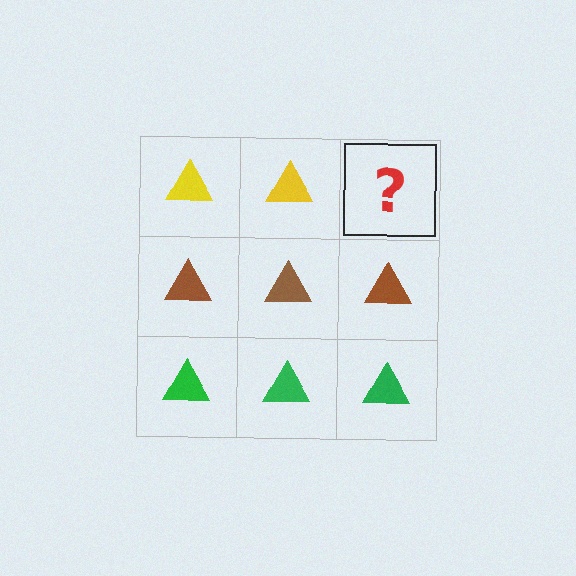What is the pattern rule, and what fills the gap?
The rule is that each row has a consistent color. The gap should be filled with a yellow triangle.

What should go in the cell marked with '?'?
The missing cell should contain a yellow triangle.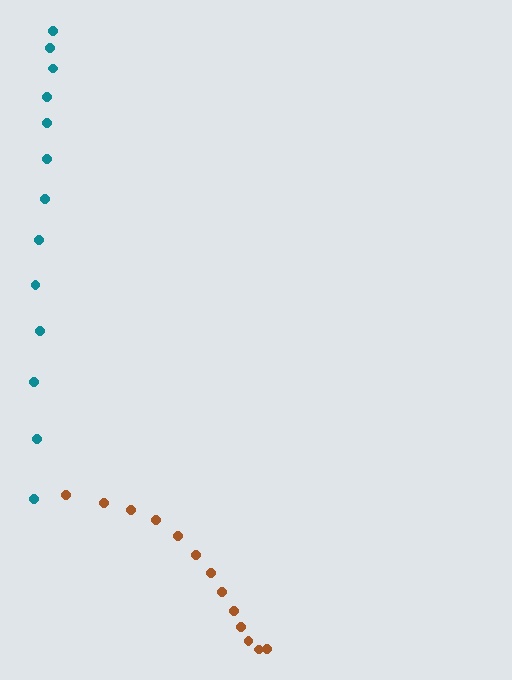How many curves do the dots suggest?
There are 2 distinct paths.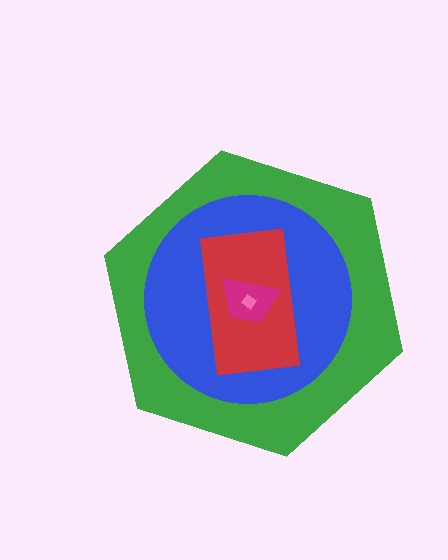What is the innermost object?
The pink diamond.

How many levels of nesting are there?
5.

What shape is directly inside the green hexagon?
The blue circle.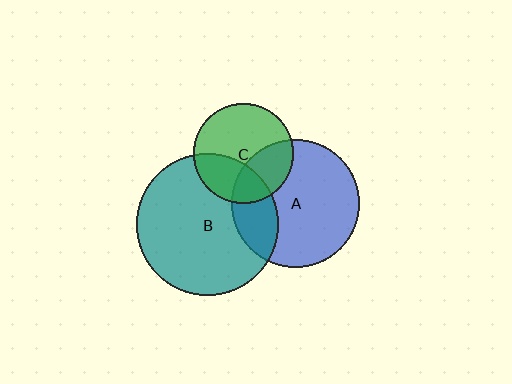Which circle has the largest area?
Circle B (teal).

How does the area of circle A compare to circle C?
Approximately 1.6 times.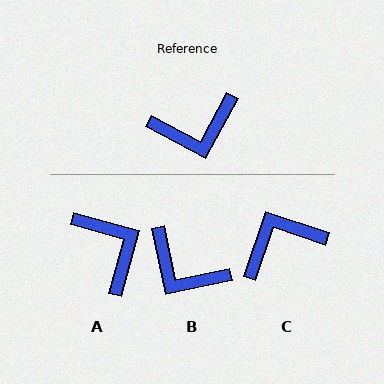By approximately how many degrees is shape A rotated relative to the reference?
Approximately 103 degrees counter-clockwise.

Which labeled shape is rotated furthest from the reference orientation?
C, about 170 degrees away.